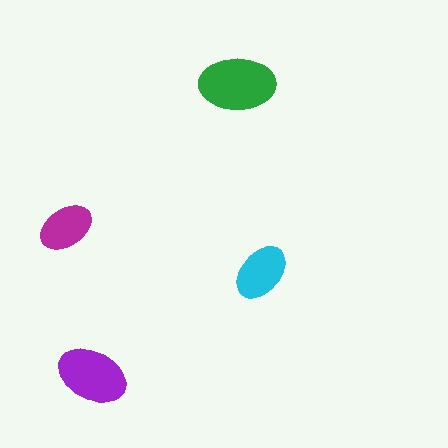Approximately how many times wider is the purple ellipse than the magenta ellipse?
About 1.5 times wider.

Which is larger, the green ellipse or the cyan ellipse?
The green one.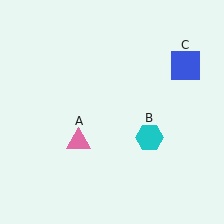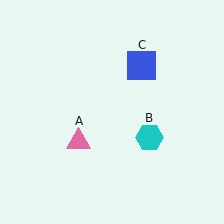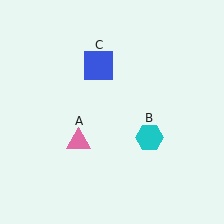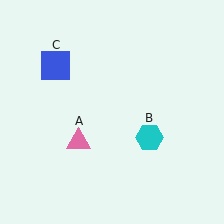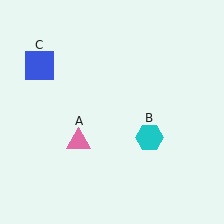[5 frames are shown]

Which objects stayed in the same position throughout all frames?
Pink triangle (object A) and cyan hexagon (object B) remained stationary.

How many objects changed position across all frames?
1 object changed position: blue square (object C).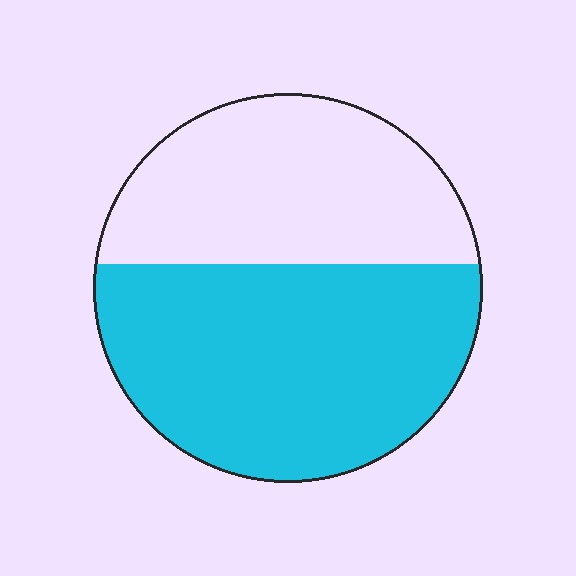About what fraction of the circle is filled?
About three fifths (3/5).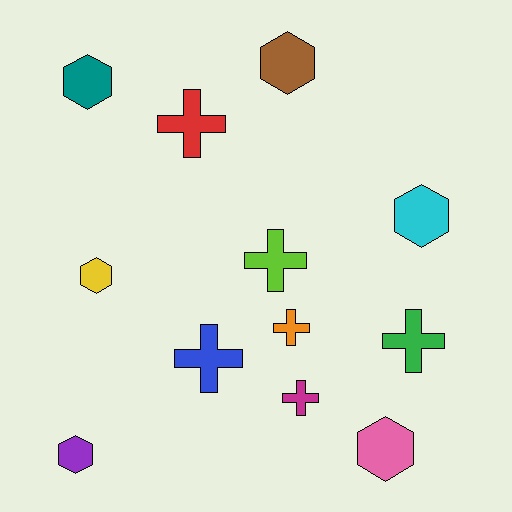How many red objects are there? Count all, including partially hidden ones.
There is 1 red object.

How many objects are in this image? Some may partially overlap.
There are 12 objects.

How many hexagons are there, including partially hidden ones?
There are 6 hexagons.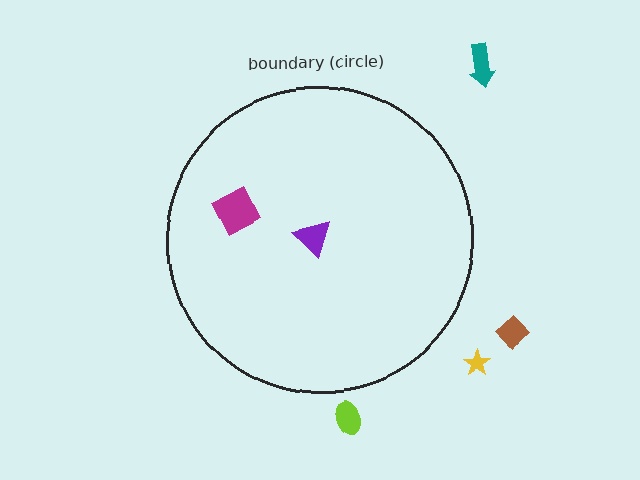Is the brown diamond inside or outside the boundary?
Outside.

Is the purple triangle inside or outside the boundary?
Inside.